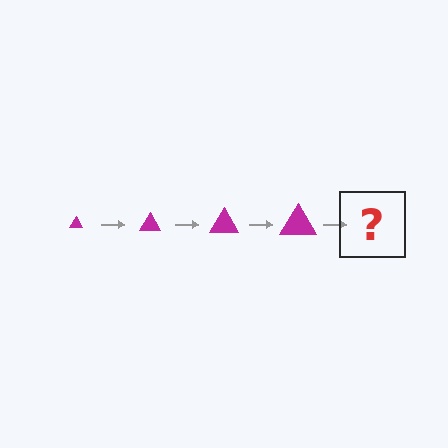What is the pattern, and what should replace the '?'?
The pattern is that the triangle gets progressively larger each step. The '?' should be a magenta triangle, larger than the previous one.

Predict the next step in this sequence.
The next step is a magenta triangle, larger than the previous one.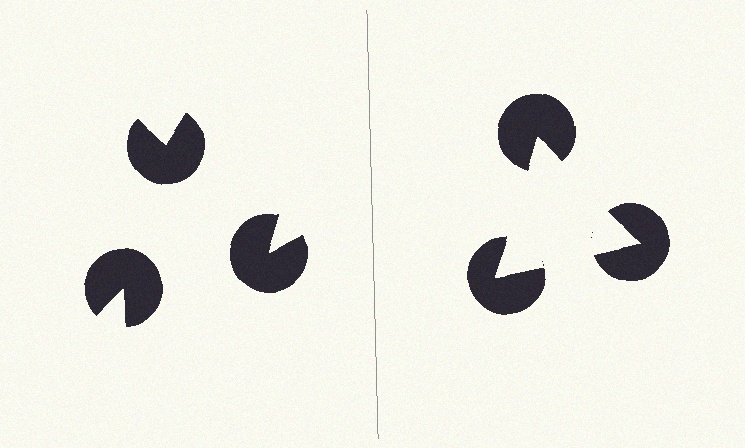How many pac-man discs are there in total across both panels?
6 — 3 on each side.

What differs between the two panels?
The pac-man discs are positioned identically on both sides; only the wedge orientations differ. On the right they align to a triangle; on the left they are misaligned.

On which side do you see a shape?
An illusory triangle appears on the right side. On the left side the wedge cuts are rotated, so no coherent shape forms.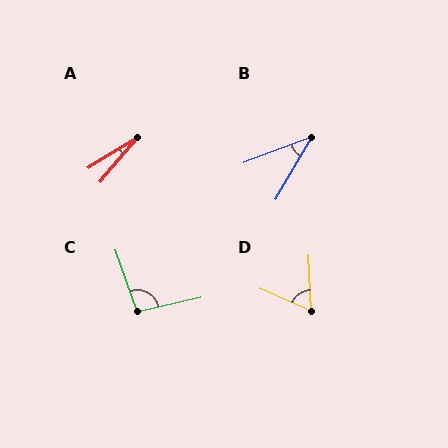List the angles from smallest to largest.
A (18°), B (39°), D (63°), C (97°).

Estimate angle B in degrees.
Approximately 39 degrees.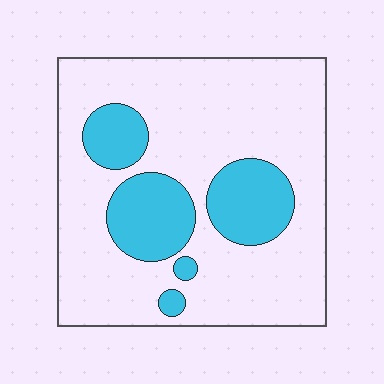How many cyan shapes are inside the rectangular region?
5.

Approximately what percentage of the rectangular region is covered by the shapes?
Approximately 25%.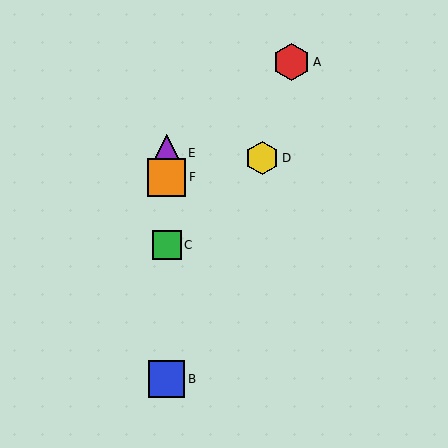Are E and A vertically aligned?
No, E is at x≈167 and A is at x≈291.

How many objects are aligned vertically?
4 objects (B, C, E, F) are aligned vertically.